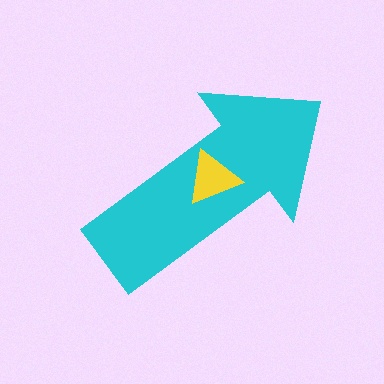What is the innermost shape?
The yellow triangle.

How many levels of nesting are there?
2.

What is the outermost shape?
The cyan arrow.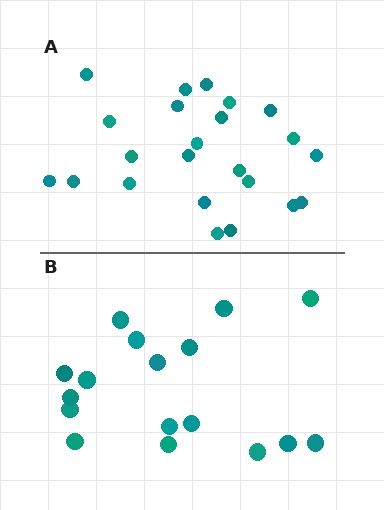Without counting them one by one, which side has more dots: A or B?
Region A (the top region) has more dots.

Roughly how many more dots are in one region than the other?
Region A has about 6 more dots than region B.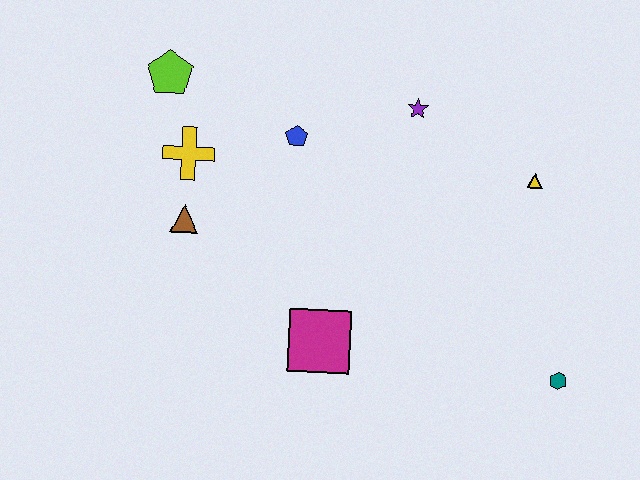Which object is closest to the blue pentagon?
The yellow cross is closest to the blue pentagon.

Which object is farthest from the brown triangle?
The teal hexagon is farthest from the brown triangle.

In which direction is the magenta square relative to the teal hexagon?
The magenta square is to the left of the teal hexagon.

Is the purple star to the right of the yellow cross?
Yes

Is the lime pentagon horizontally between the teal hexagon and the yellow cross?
No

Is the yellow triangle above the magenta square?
Yes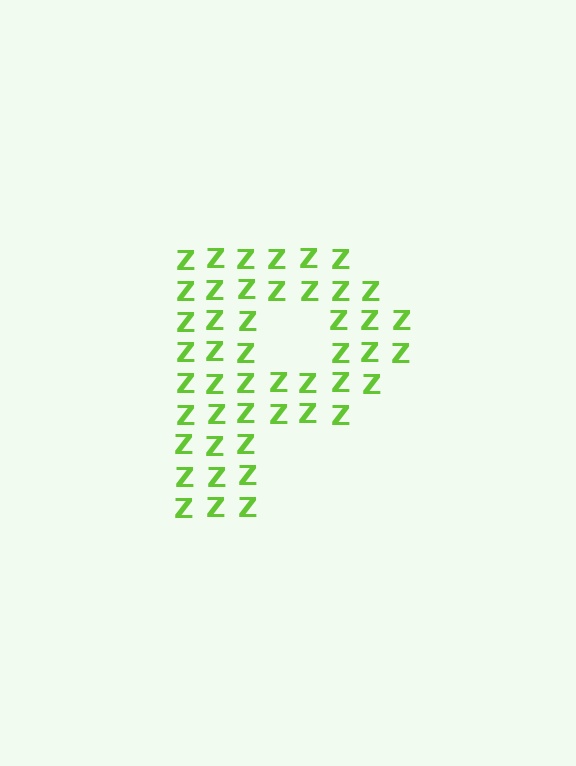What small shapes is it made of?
It is made of small letter Z's.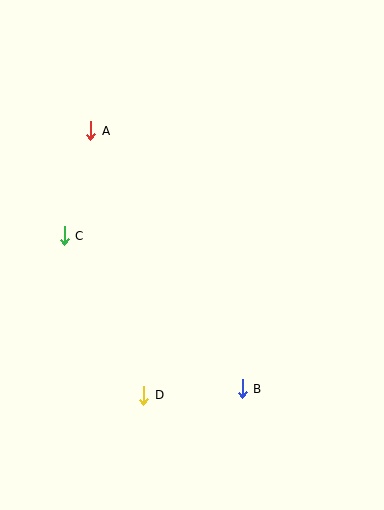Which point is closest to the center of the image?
Point C at (64, 236) is closest to the center.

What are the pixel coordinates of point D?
Point D is at (144, 395).